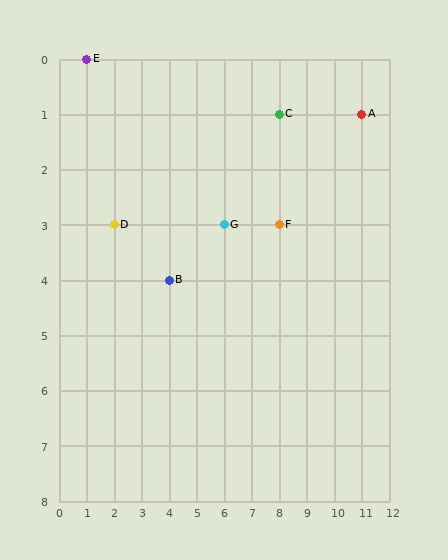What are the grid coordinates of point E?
Point E is at grid coordinates (1, 0).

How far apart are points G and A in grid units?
Points G and A are 5 columns and 2 rows apart (about 5.4 grid units diagonally).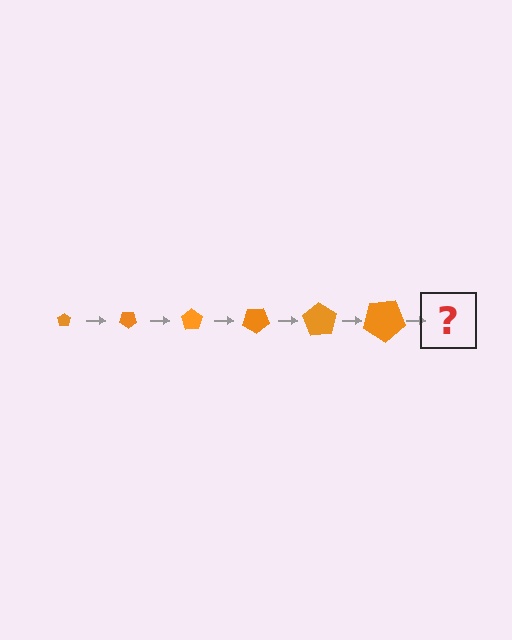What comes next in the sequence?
The next element should be a pentagon, larger than the previous one and rotated 210 degrees from the start.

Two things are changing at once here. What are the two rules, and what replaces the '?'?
The two rules are that the pentagon grows larger each step and it rotates 35 degrees each step. The '?' should be a pentagon, larger than the previous one and rotated 210 degrees from the start.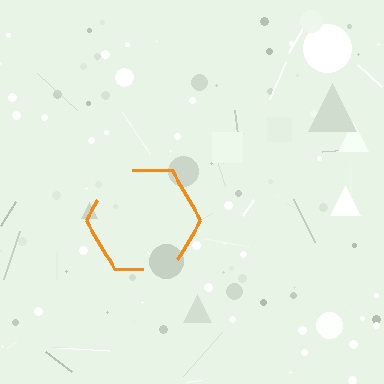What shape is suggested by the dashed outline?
The dashed outline suggests a hexagon.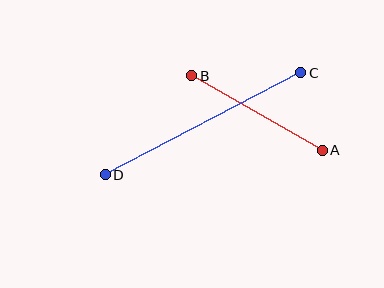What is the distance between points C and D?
The distance is approximately 221 pixels.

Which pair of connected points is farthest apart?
Points C and D are farthest apart.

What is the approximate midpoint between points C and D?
The midpoint is at approximately (203, 124) pixels.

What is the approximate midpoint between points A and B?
The midpoint is at approximately (257, 113) pixels.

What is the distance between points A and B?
The distance is approximately 150 pixels.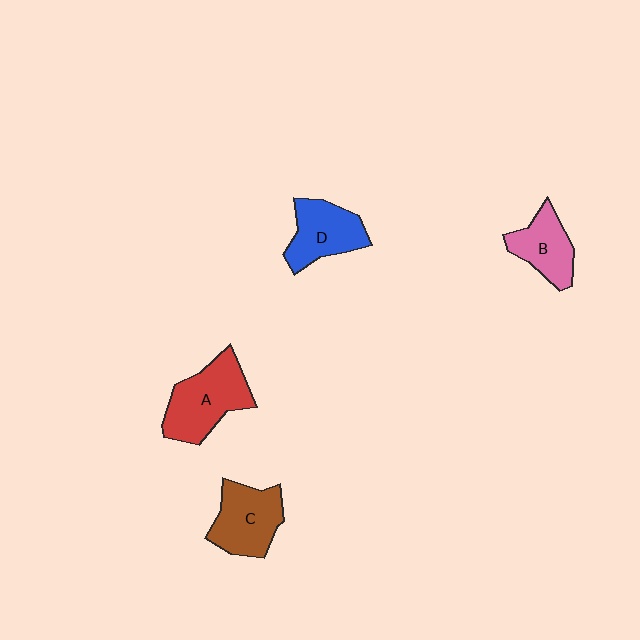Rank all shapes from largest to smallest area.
From largest to smallest: A (red), C (brown), D (blue), B (pink).